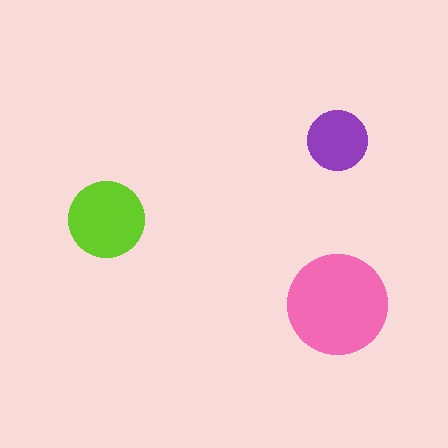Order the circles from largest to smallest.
the pink one, the lime one, the purple one.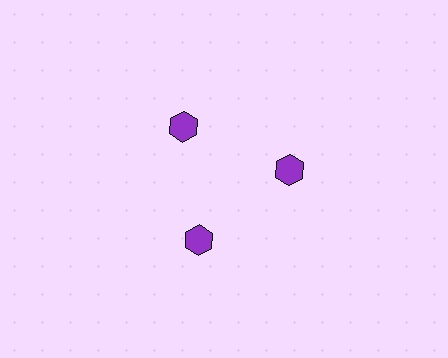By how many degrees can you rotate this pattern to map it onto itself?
The pattern maps onto itself every 120 degrees of rotation.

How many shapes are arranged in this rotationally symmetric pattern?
There are 3 shapes, arranged in 3 groups of 1.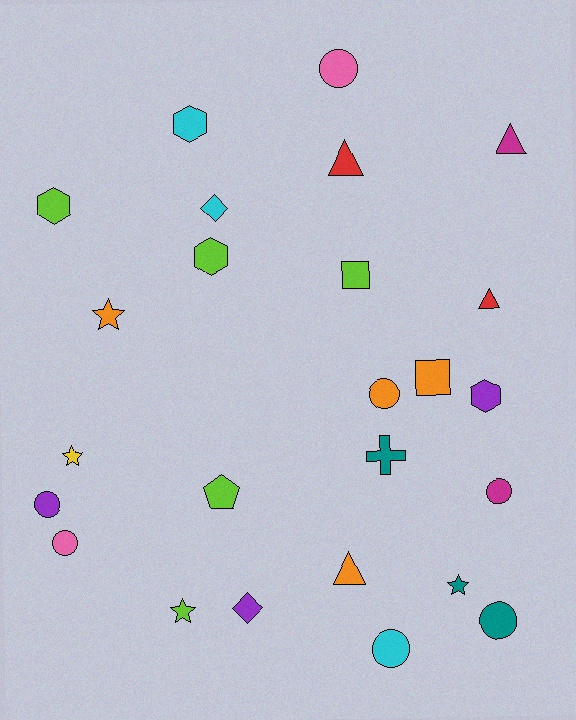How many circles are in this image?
There are 7 circles.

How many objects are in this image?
There are 25 objects.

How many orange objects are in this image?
There are 4 orange objects.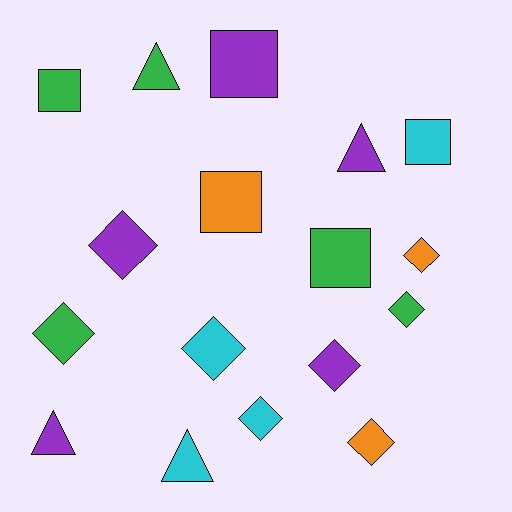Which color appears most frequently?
Purple, with 5 objects.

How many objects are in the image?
There are 17 objects.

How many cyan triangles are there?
There is 1 cyan triangle.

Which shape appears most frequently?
Diamond, with 8 objects.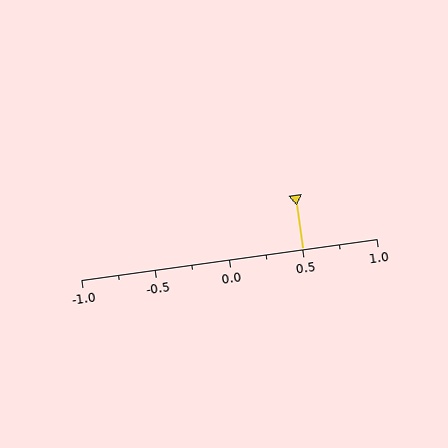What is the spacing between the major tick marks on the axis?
The major ticks are spaced 0.5 apart.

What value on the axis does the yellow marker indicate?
The marker indicates approximately 0.5.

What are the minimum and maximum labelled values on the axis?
The axis runs from -1.0 to 1.0.